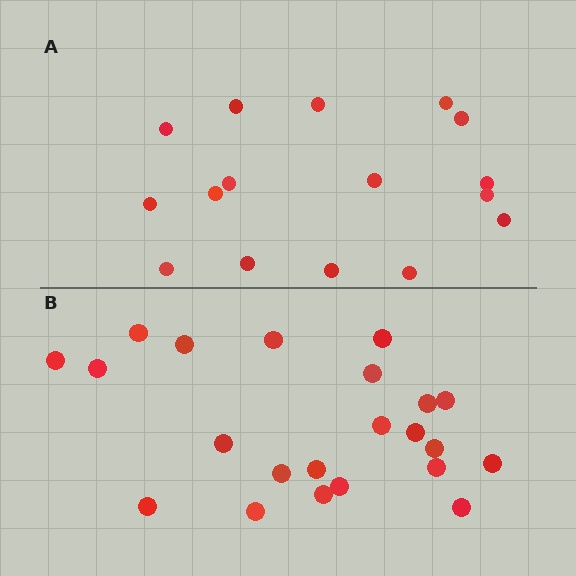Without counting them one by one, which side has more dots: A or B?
Region B (the bottom region) has more dots.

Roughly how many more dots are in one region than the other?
Region B has about 6 more dots than region A.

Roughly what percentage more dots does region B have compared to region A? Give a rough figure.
About 40% more.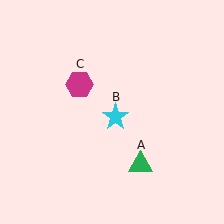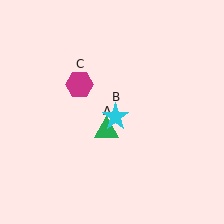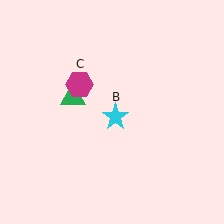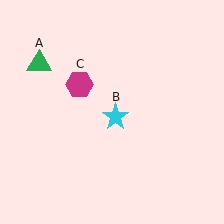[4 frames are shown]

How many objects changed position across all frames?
1 object changed position: green triangle (object A).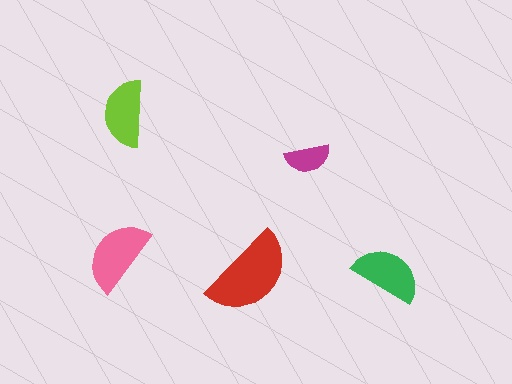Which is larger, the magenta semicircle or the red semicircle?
The red one.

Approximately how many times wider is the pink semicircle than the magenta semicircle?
About 1.5 times wider.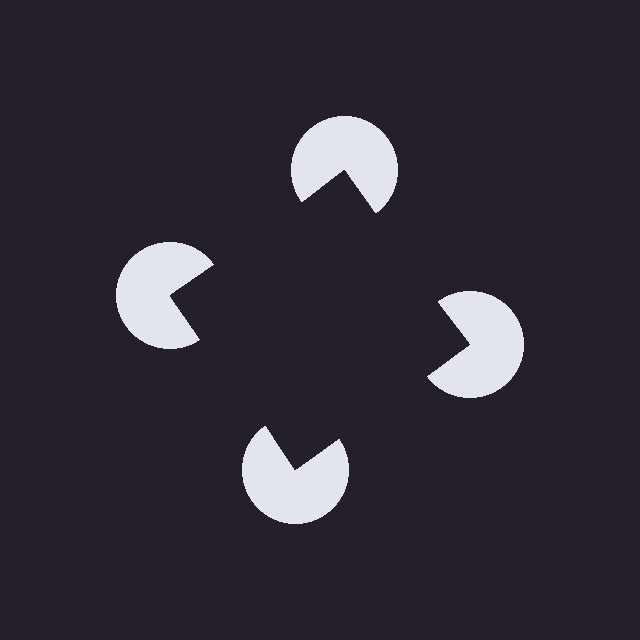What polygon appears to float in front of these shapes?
An illusory square — its edges are inferred from the aligned wedge cuts in the pac-man discs, not physically drawn.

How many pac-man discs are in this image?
There are 4 — one at each vertex of the illusory square.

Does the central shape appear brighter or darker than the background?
It typically appears slightly darker than the background, even though no actual brightness change is drawn.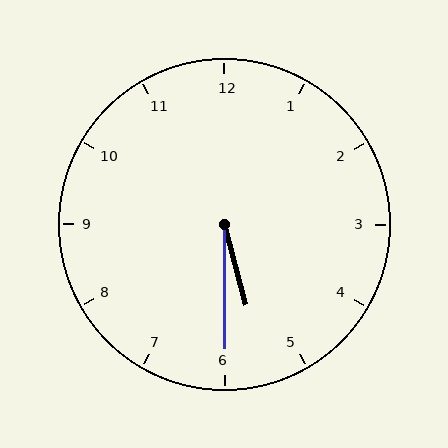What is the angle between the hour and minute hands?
Approximately 15 degrees.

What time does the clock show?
5:30.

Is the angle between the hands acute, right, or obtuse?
It is acute.